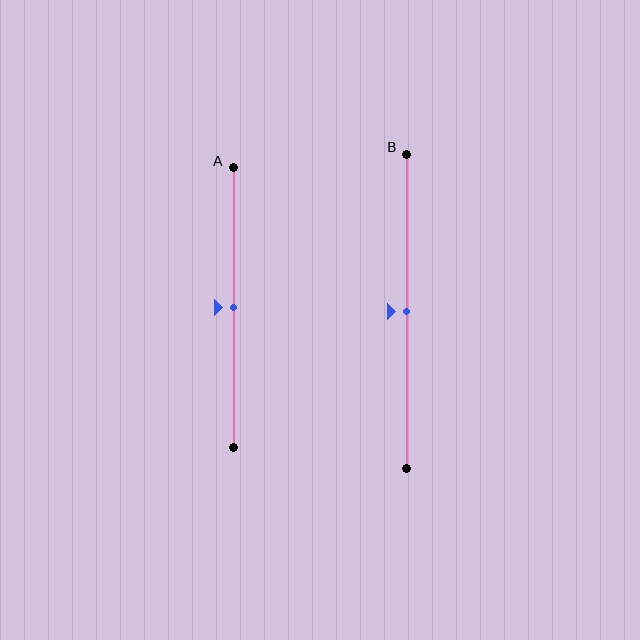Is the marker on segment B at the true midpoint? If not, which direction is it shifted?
Yes, the marker on segment B is at the true midpoint.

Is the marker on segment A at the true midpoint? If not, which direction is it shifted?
Yes, the marker on segment A is at the true midpoint.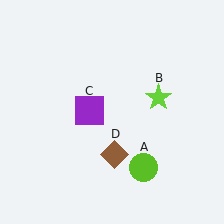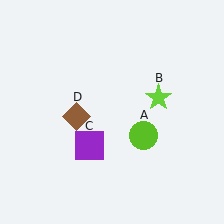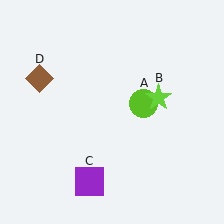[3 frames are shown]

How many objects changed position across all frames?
3 objects changed position: lime circle (object A), purple square (object C), brown diamond (object D).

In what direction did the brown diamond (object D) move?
The brown diamond (object D) moved up and to the left.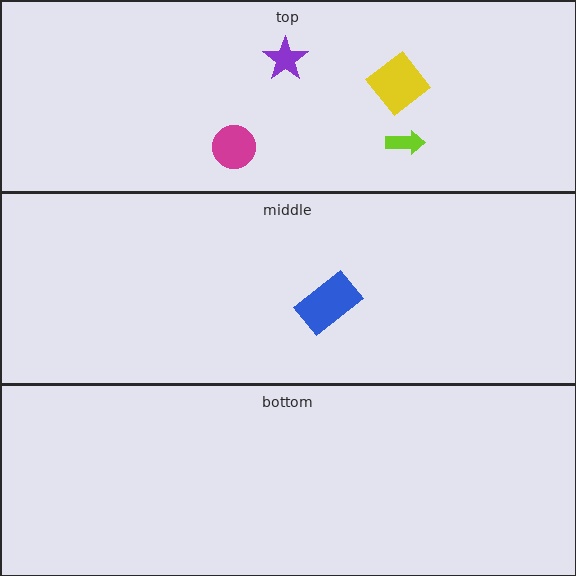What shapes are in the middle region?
The blue rectangle.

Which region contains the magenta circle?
The top region.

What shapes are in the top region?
The yellow diamond, the magenta circle, the lime arrow, the purple star.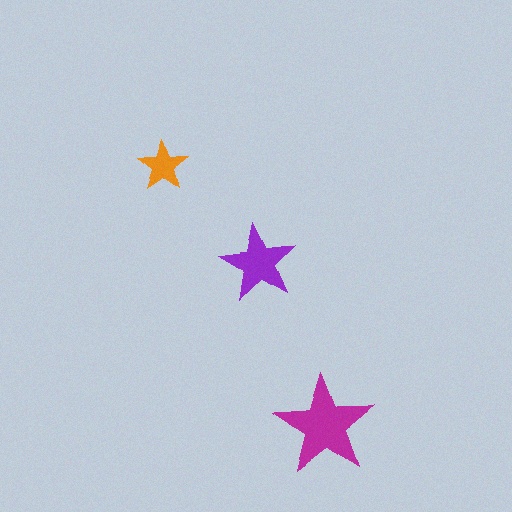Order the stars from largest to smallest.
the magenta one, the purple one, the orange one.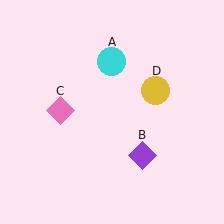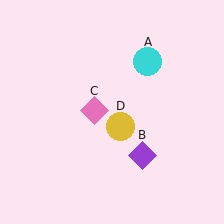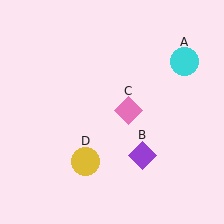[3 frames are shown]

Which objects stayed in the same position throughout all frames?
Purple diamond (object B) remained stationary.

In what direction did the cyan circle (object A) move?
The cyan circle (object A) moved right.